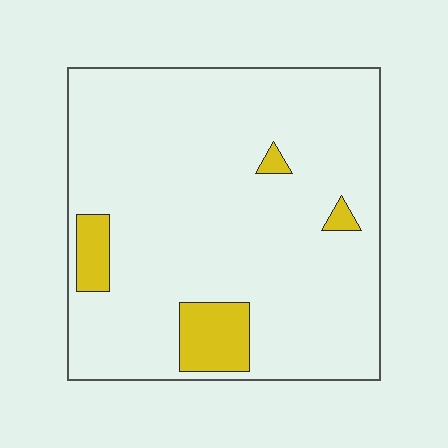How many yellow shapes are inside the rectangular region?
4.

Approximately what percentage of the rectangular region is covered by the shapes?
Approximately 10%.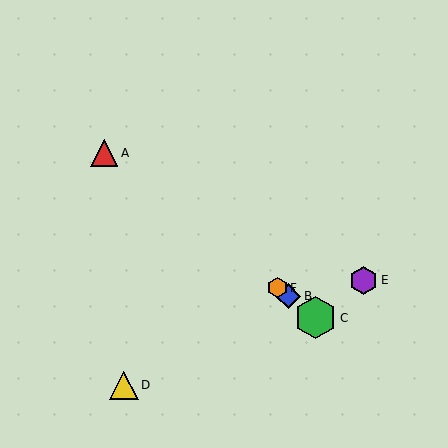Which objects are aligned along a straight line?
Objects A, B, C, F are aligned along a straight line.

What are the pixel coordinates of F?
Object F is at (277, 288).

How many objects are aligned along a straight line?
4 objects (A, B, C, F) are aligned along a straight line.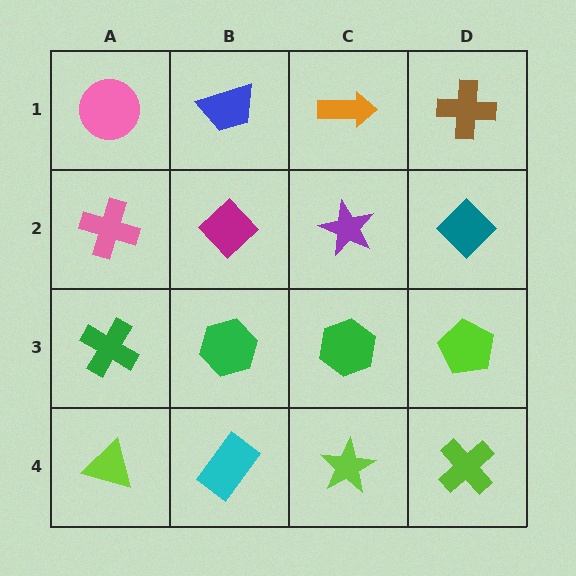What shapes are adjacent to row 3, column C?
A purple star (row 2, column C), a lime star (row 4, column C), a green hexagon (row 3, column B), a lime pentagon (row 3, column D).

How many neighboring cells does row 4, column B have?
3.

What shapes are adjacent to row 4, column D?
A lime pentagon (row 3, column D), a lime star (row 4, column C).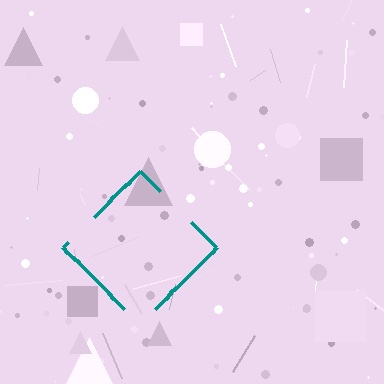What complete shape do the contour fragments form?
The contour fragments form a diamond.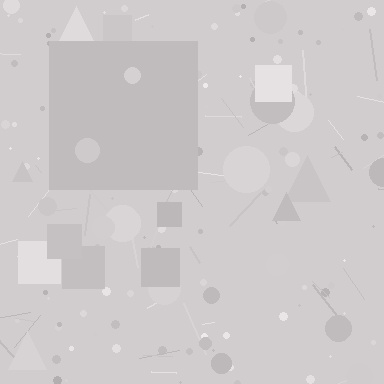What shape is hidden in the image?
A square is hidden in the image.